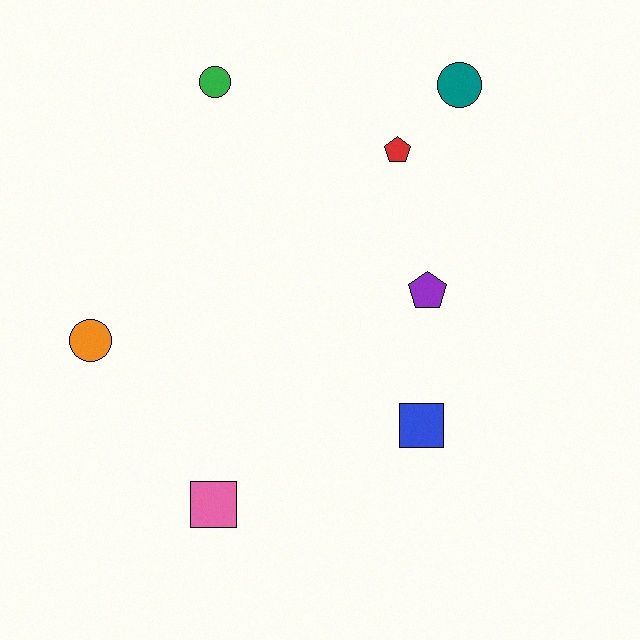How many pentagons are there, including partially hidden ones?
There are 2 pentagons.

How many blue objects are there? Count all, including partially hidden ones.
There is 1 blue object.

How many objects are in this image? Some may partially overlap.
There are 7 objects.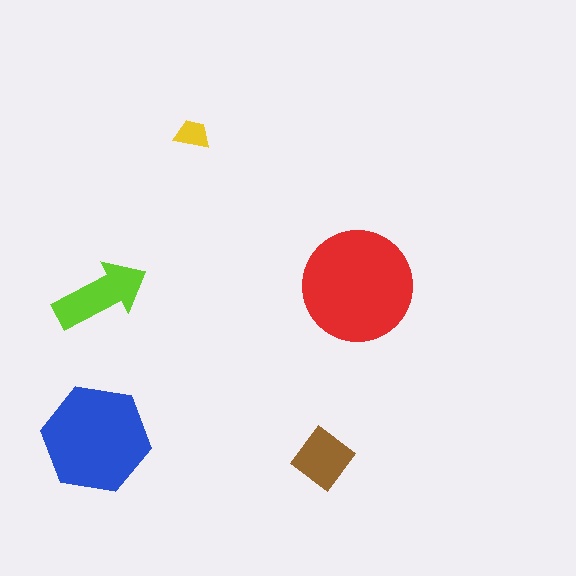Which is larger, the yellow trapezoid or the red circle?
The red circle.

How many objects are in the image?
There are 5 objects in the image.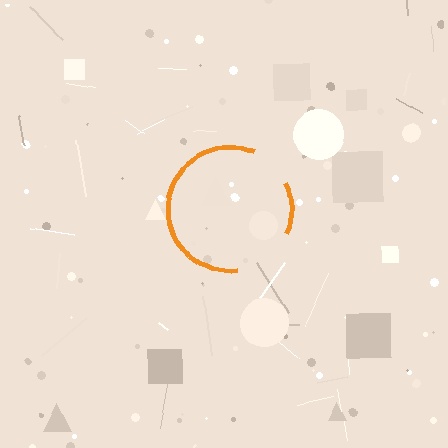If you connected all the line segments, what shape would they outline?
They would outline a circle.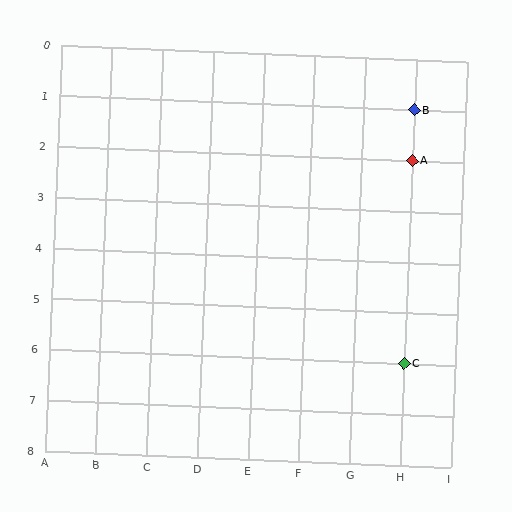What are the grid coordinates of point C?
Point C is at grid coordinates (H, 6).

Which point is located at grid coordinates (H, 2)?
Point A is at (H, 2).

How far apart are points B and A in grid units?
Points B and A are 1 row apart.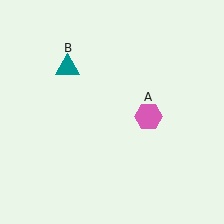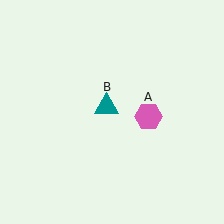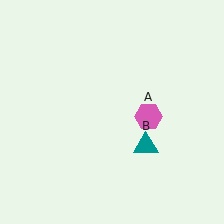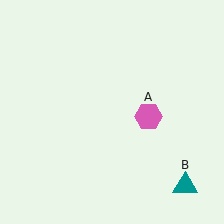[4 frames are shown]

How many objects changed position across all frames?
1 object changed position: teal triangle (object B).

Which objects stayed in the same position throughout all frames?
Pink hexagon (object A) remained stationary.